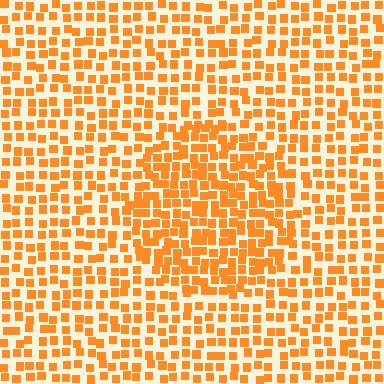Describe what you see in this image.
The image contains small orange elements arranged at two different densities. A circle-shaped region is visible where the elements are more densely packed than the surrounding area.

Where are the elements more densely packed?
The elements are more densely packed inside the circle boundary.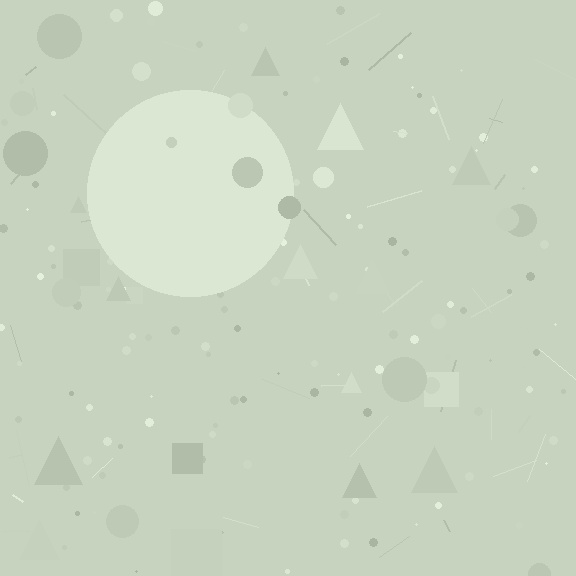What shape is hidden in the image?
A circle is hidden in the image.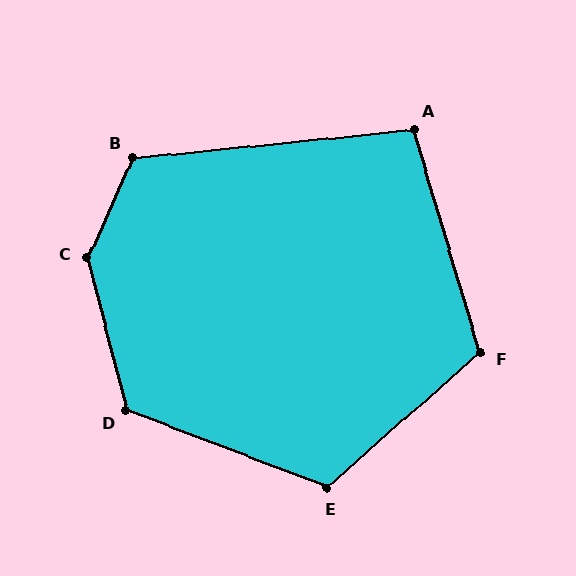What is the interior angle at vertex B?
Approximately 120 degrees (obtuse).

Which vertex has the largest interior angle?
C, at approximately 142 degrees.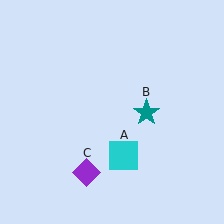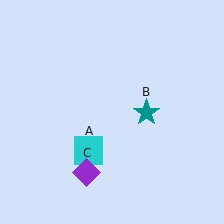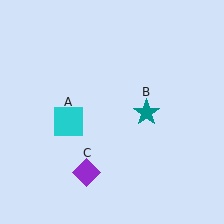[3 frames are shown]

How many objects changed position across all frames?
1 object changed position: cyan square (object A).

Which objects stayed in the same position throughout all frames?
Teal star (object B) and purple diamond (object C) remained stationary.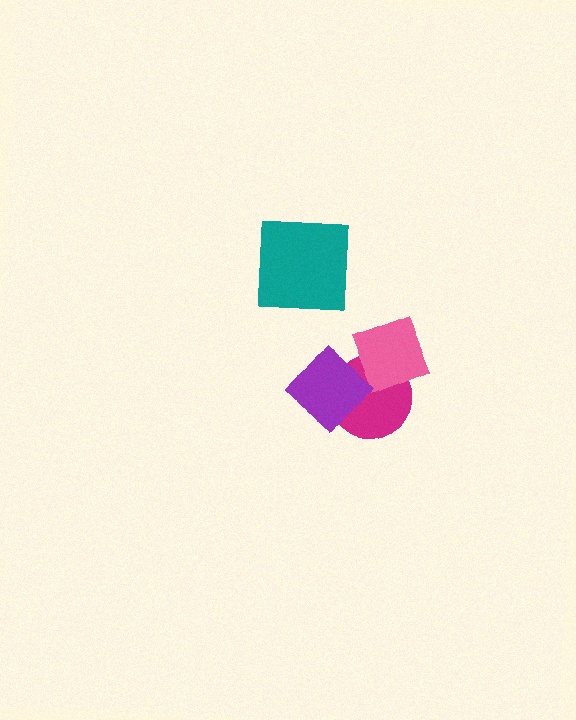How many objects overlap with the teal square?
0 objects overlap with the teal square.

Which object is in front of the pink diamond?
The purple diamond is in front of the pink diamond.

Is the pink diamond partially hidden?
Yes, it is partially covered by another shape.